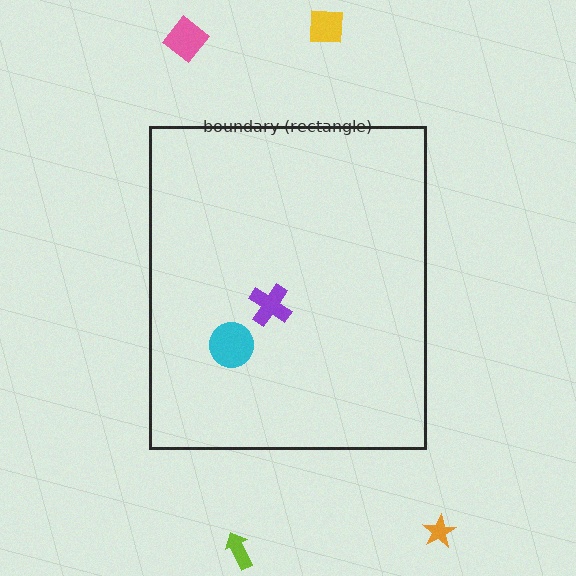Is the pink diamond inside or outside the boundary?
Outside.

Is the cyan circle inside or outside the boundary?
Inside.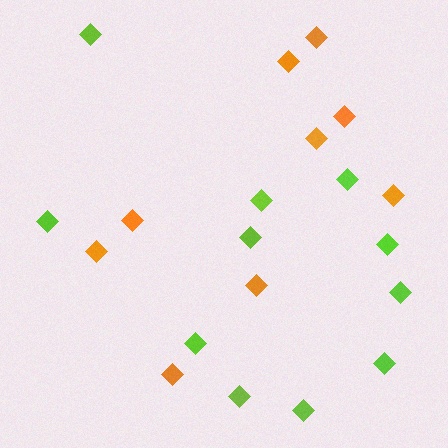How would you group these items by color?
There are 2 groups: one group of lime diamonds (11) and one group of orange diamonds (9).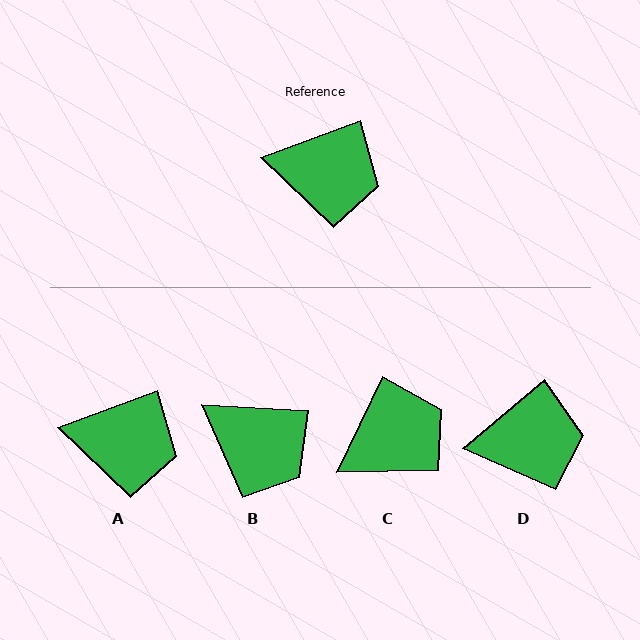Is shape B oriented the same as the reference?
No, it is off by about 23 degrees.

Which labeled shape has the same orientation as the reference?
A.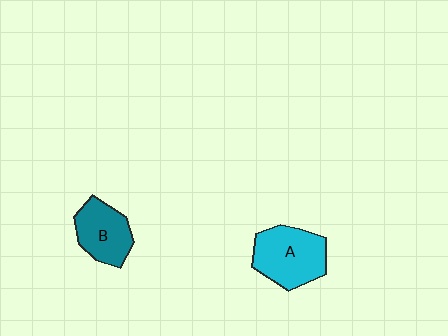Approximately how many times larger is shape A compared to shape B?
Approximately 1.3 times.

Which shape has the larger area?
Shape A (cyan).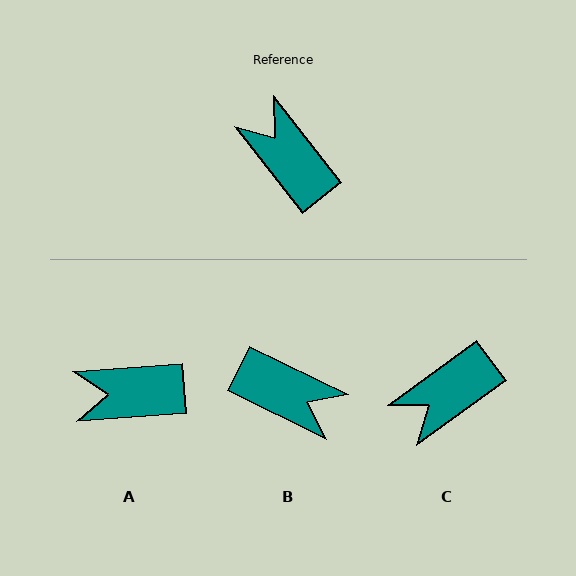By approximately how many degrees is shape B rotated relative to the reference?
Approximately 154 degrees clockwise.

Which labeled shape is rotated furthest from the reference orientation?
B, about 154 degrees away.